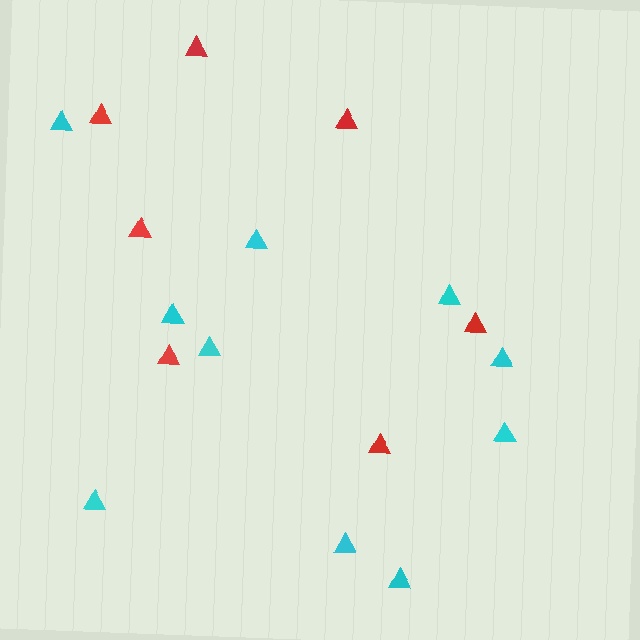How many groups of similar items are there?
There are 2 groups: one group of cyan triangles (10) and one group of red triangles (7).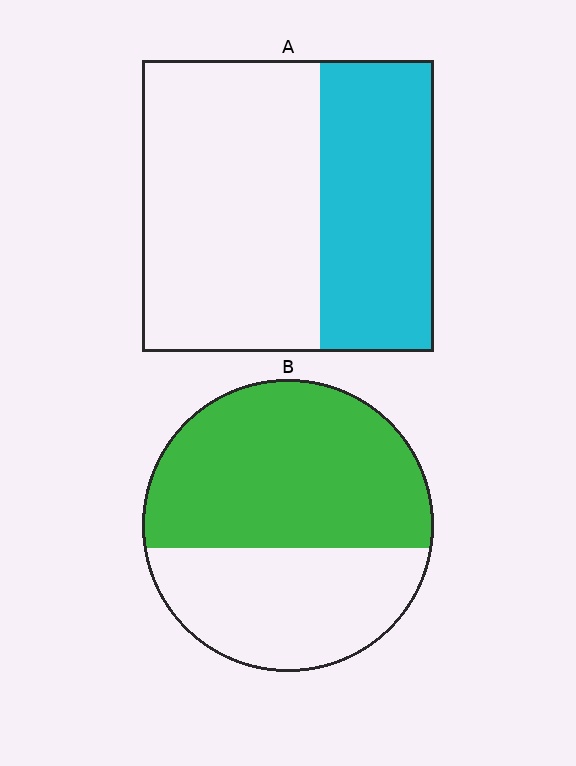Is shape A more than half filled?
No.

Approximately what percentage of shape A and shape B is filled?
A is approximately 40% and B is approximately 60%.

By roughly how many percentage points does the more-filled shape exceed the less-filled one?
By roughly 20 percentage points (B over A).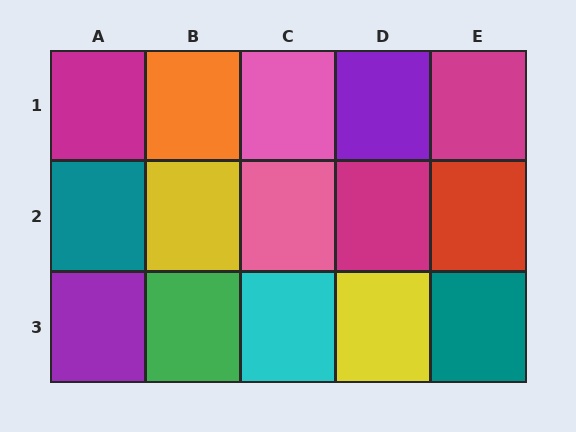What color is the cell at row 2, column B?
Yellow.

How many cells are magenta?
3 cells are magenta.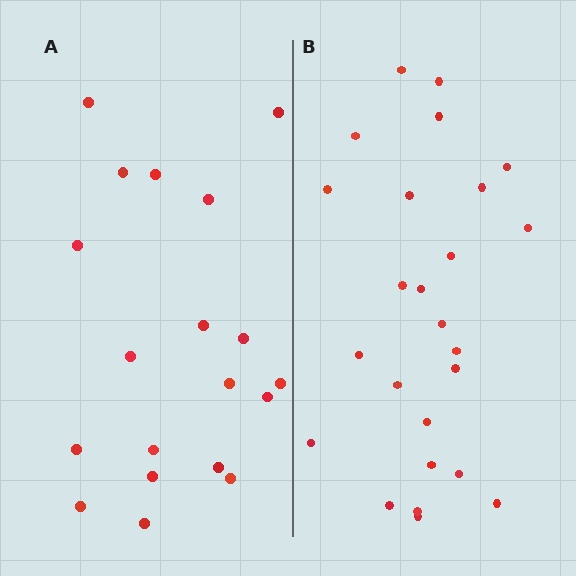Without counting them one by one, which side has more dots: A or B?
Region B (the right region) has more dots.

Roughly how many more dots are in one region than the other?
Region B has about 6 more dots than region A.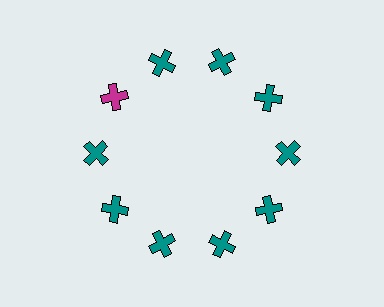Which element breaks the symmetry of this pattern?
The magenta cross at roughly the 10 o'clock position breaks the symmetry. All other shapes are teal crosses.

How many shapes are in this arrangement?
There are 10 shapes arranged in a ring pattern.